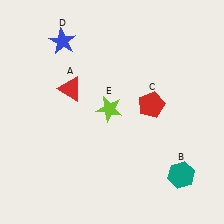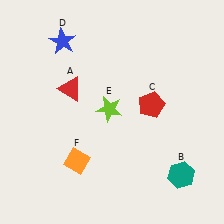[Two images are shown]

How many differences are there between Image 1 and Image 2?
There is 1 difference between the two images.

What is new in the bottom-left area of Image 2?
An orange diamond (F) was added in the bottom-left area of Image 2.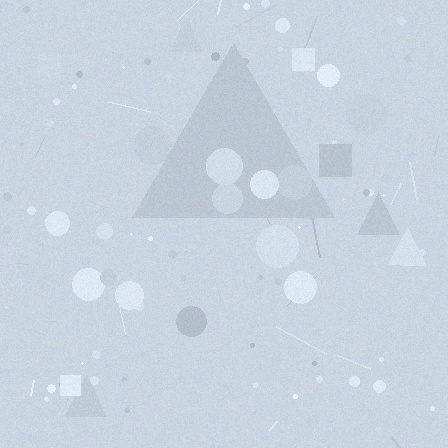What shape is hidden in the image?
A triangle is hidden in the image.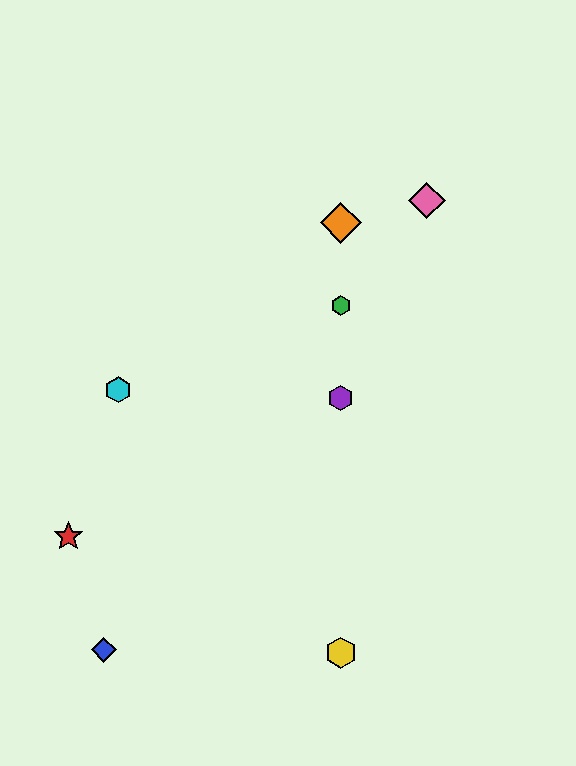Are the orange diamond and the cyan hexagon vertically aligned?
No, the orange diamond is at x≈341 and the cyan hexagon is at x≈118.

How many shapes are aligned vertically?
4 shapes (the green hexagon, the yellow hexagon, the purple hexagon, the orange diamond) are aligned vertically.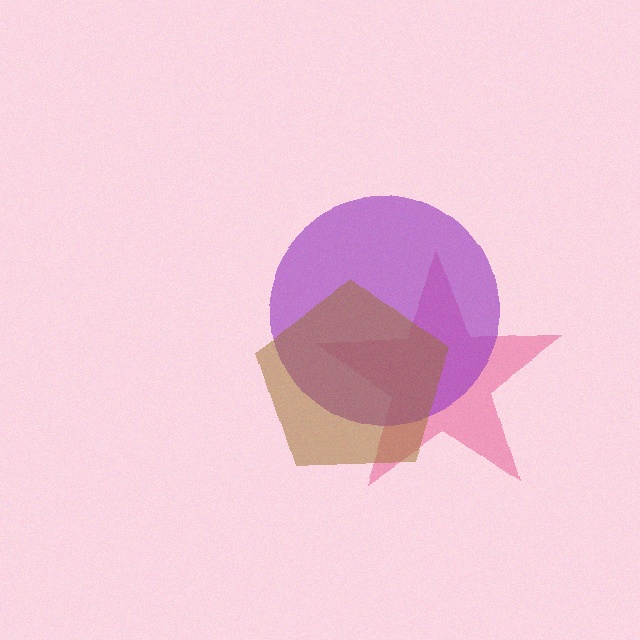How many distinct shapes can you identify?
There are 3 distinct shapes: a pink star, a purple circle, a brown pentagon.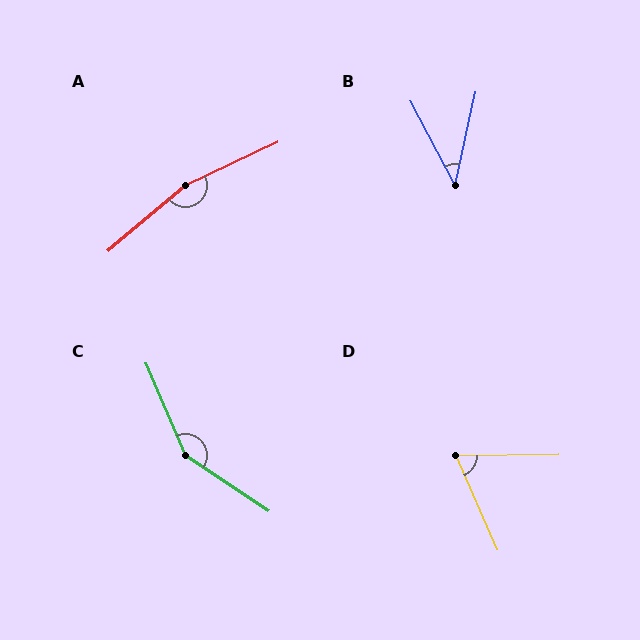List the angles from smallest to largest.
B (41°), D (67°), C (147°), A (165°).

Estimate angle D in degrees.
Approximately 67 degrees.